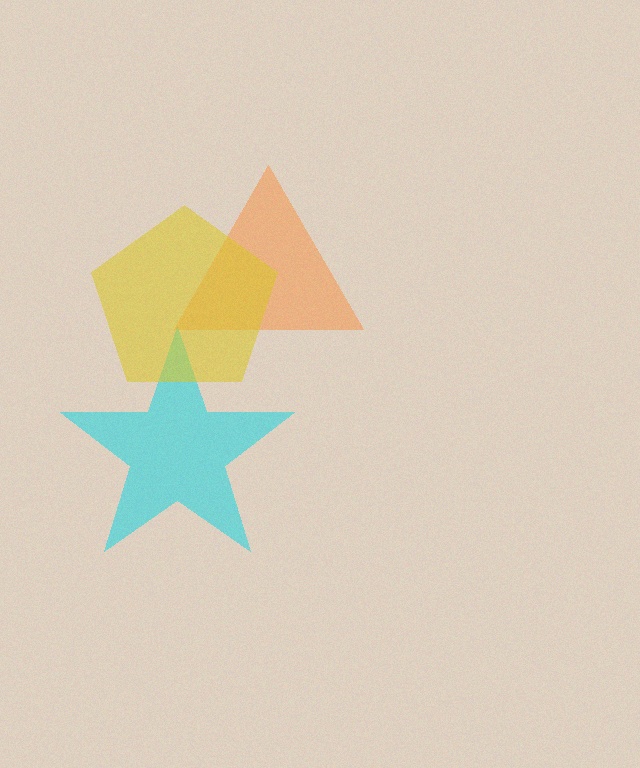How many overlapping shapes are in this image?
There are 3 overlapping shapes in the image.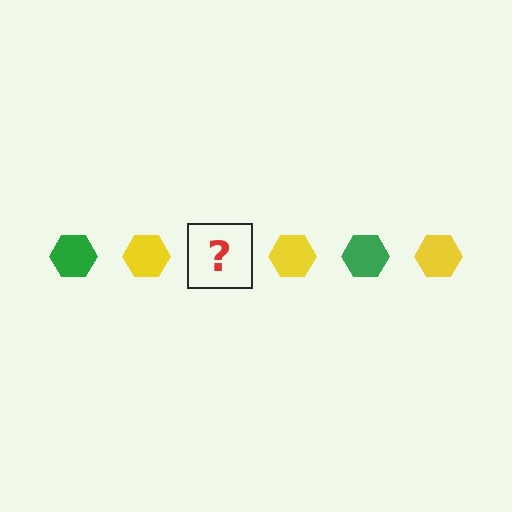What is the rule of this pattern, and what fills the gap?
The rule is that the pattern cycles through green, yellow hexagons. The gap should be filled with a green hexagon.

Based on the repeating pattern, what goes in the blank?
The blank should be a green hexagon.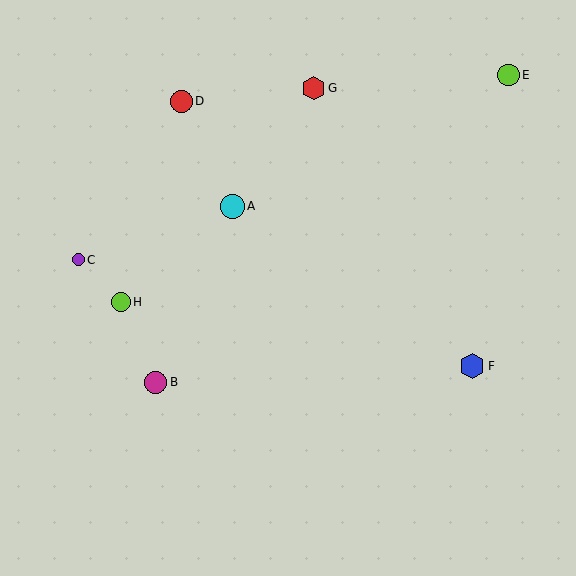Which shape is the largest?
The blue hexagon (labeled F) is the largest.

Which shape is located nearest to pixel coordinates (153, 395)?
The magenta circle (labeled B) at (155, 382) is nearest to that location.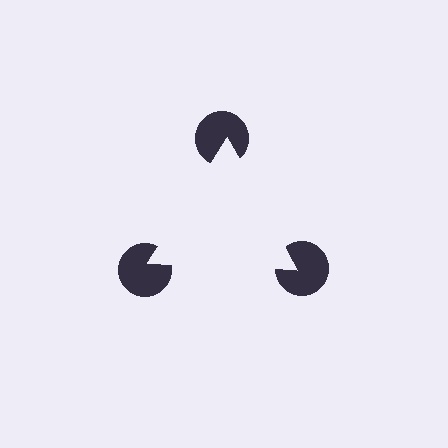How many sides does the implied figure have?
3 sides.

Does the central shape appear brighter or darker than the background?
It typically appears slightly brighter than the background, even though no actual brightness change is drawn.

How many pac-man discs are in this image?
There are 3 — one at each vertex of the illusory triangle.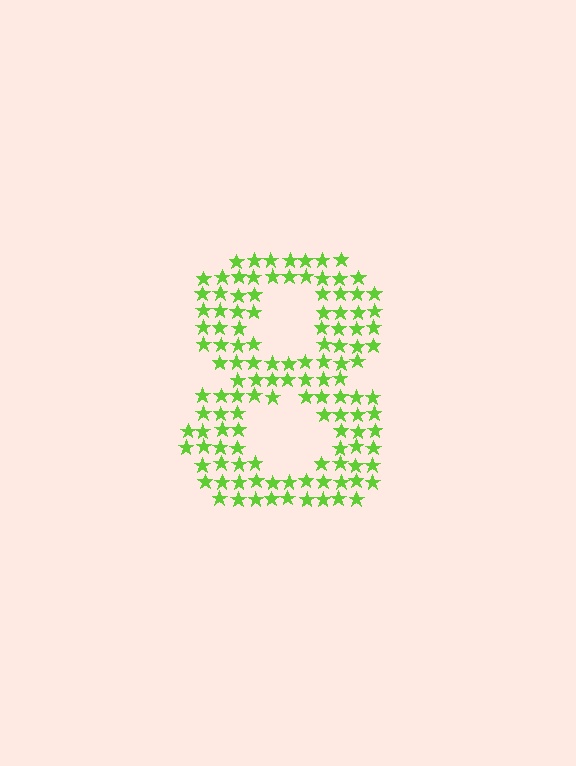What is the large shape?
The large shape is the digit 8.